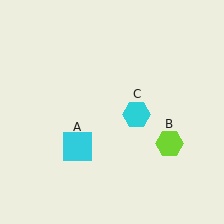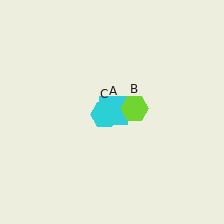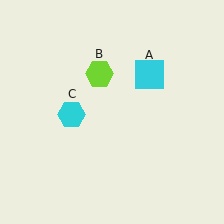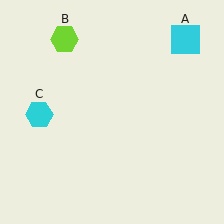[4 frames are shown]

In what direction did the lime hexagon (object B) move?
The lime hexagon (object B) moved up and to the left.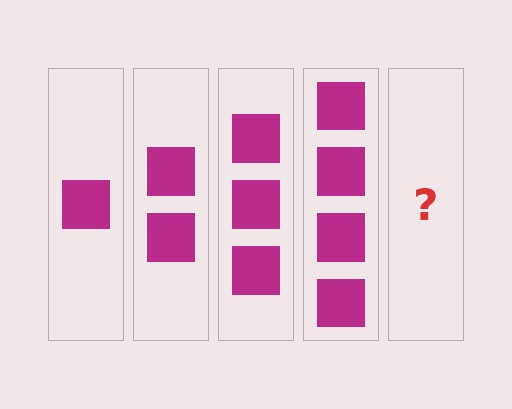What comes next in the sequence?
The next element should be 5 squares.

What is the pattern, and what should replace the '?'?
The pattern is that each step adds one more square. The '?' should be 5 squares.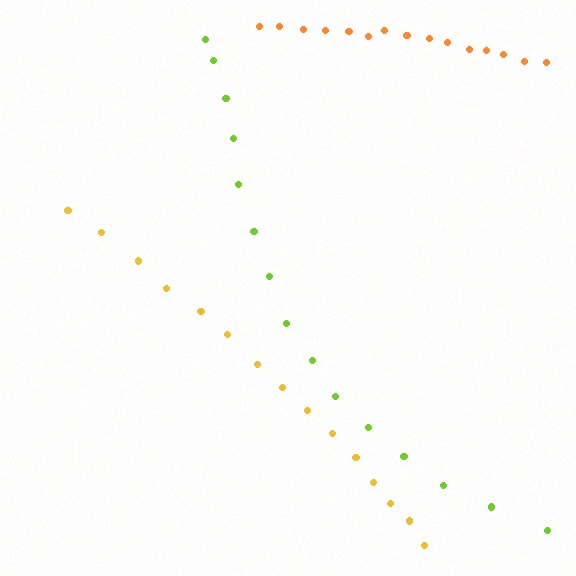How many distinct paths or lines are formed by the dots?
There are 3 distinct paths.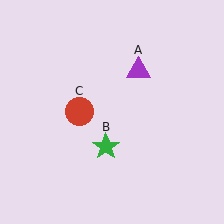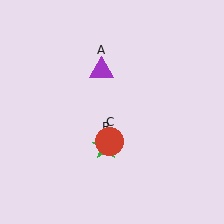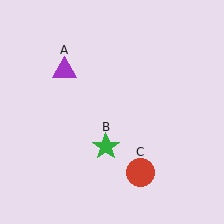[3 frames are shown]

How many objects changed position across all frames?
2 objects changed position: purple triangle (object A), red circle (object C).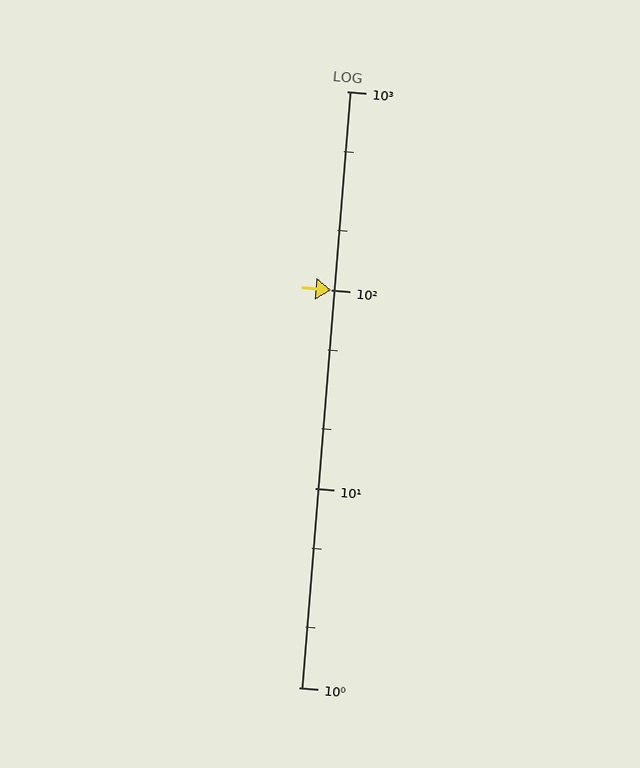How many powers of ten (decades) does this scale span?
The scale spans 3 decades, from 1 to 1000.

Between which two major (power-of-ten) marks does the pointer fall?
The pointer is between 100 and 1000.